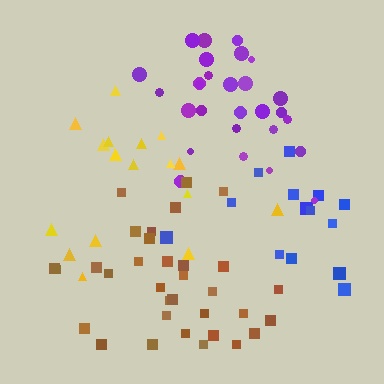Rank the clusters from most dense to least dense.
purple, brown, yellow, blue.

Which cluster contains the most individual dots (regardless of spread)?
Brown (33).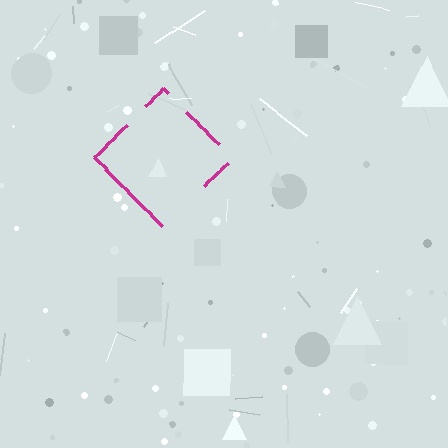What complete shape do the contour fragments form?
The contour fragments form a diamond.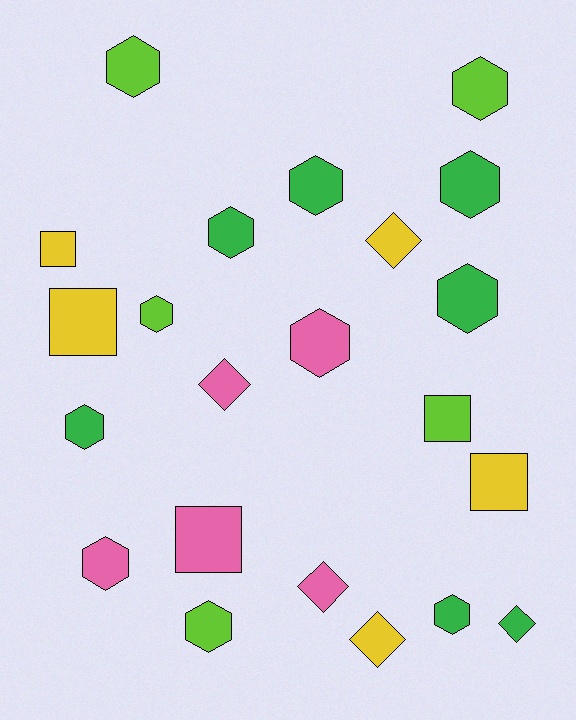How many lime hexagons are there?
There are 4 lime hexagons.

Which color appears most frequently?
Green, with 7 objects.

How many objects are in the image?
There are 22 objects.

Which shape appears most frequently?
Hexagon, with 12 objects.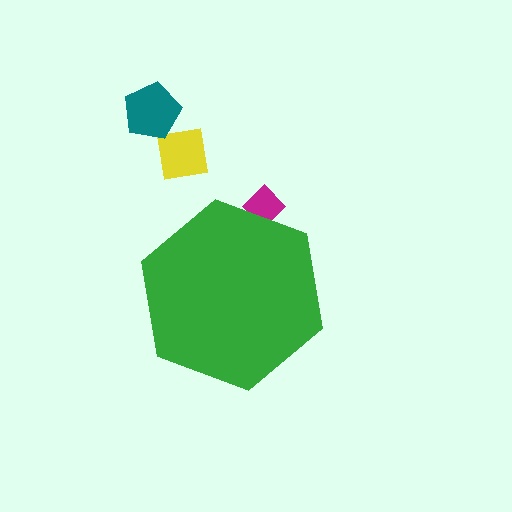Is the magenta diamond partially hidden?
Yes, the magenta diamond is partially hidden behind the green hexagon.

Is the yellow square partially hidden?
No, the yellow square is fully visible.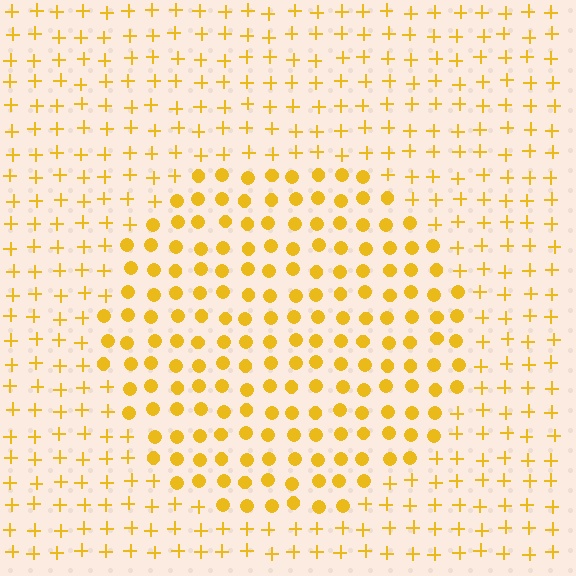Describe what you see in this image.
The image is filled with small yellow elements arranged in a uniform grid. A circle-shaped region contains circles, while the surrounding area contains plus signs. The boundary is defined purely by the change in element shape.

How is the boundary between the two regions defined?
The boundary is defined by a change in element shape: circles inside vs. plus signs outside. All elements share the same color and spacing.